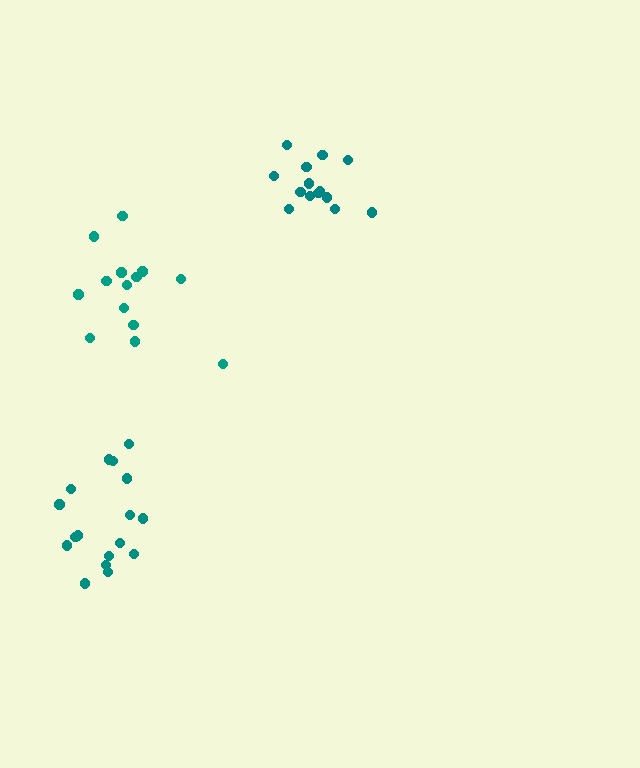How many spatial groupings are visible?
There are 3 spatial groupings.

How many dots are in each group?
Group 1: 17 dots, Group 2: 14 dots, Group 3: 14 dots (45 total).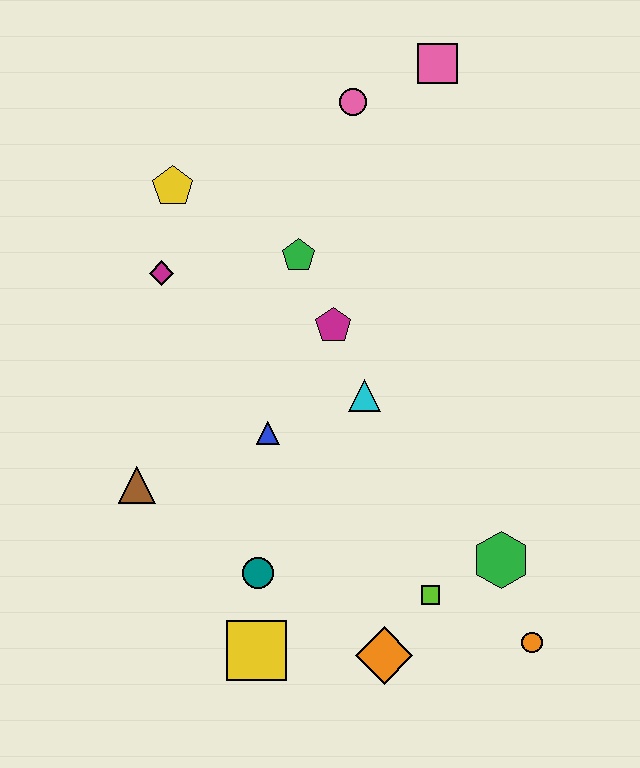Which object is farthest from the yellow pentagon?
The orange circle is farthest from the yellow pentagon.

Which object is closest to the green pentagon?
The magenta pentagon is closest to the green pentagon.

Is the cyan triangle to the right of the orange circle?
No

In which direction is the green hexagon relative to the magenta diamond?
The green hexagon is to the right of the magenta diamond.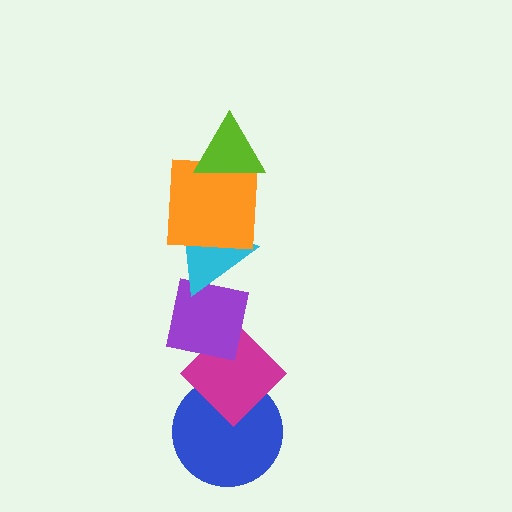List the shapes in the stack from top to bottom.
From top to bottom: the lime triangle, the orange square, the cyan triangle, the purple square, the magenta diamond, the blue circle.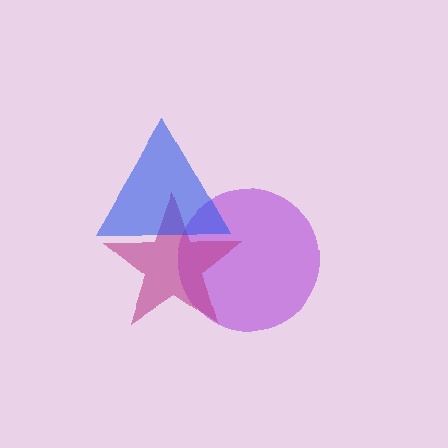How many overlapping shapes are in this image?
There are 3 overlapping shapes in the image.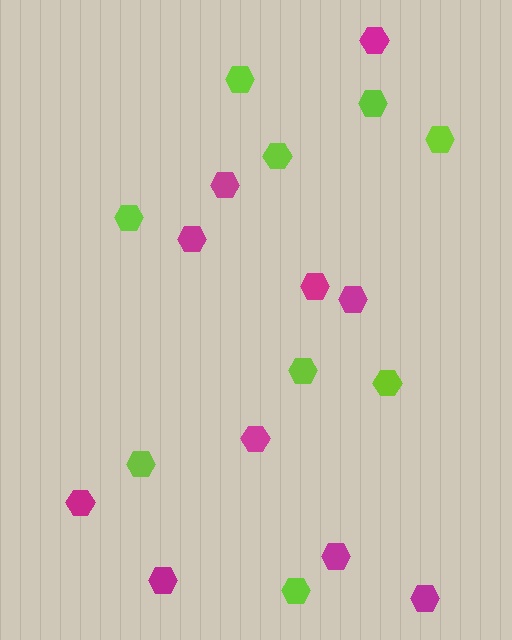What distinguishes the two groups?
There are 2 groups: one group of magenta hexagons (10) and one group of lime hexagons (9).